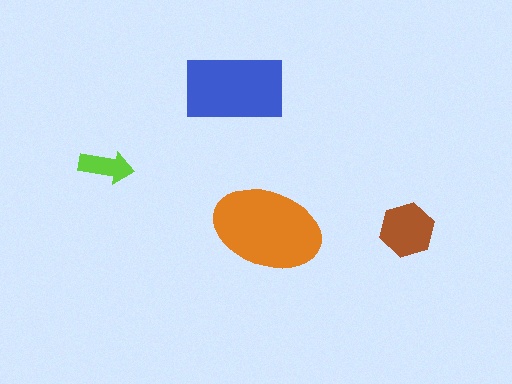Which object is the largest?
The orange ellipse.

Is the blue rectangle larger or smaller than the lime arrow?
Larger.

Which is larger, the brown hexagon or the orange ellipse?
The orange ellipse.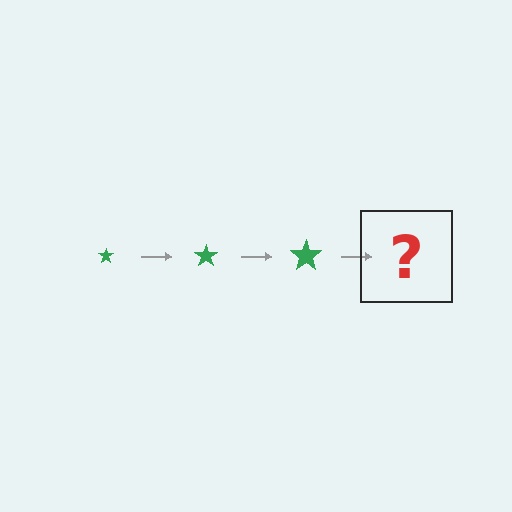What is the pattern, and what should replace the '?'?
The pattern is that the star gets progressively larger each step. The '?' should be a green star, larger than the previous one.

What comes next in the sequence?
The next element should be a green star, larger than the previous one.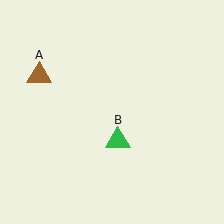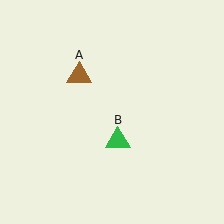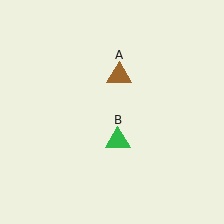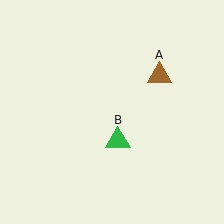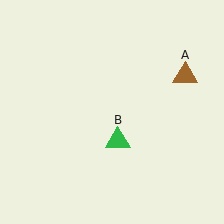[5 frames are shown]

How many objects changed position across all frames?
1 object changed position: brown triangle (object A).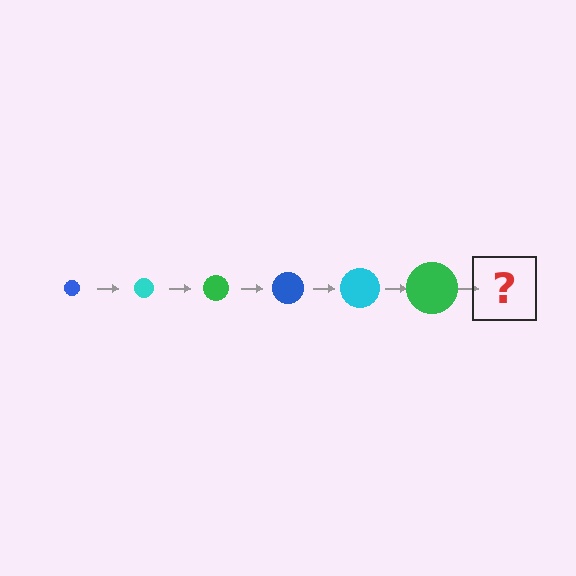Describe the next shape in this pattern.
It should be a blue circle, larger than the previous one.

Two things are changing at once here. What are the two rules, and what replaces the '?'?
The two rules are that the circle grows larger each step and the color cycles through blue, cyan, and green. The '?' should be a blue circle, larger than the previous one.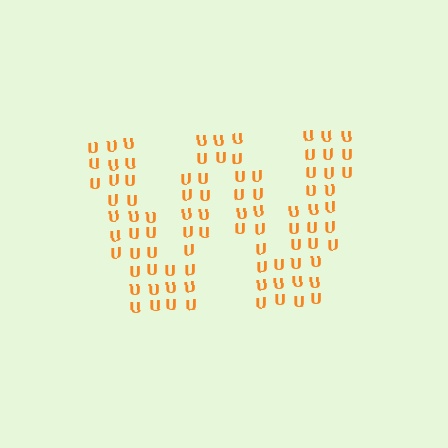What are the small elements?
The small elements are letter U's.